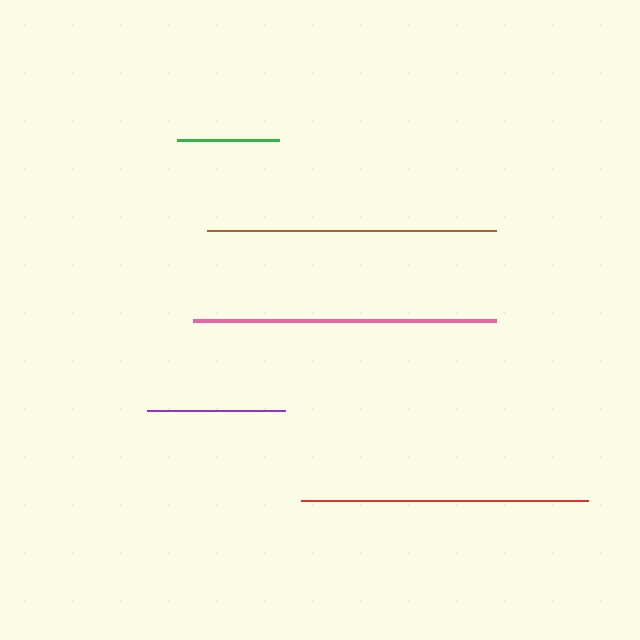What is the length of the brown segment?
The brown segment is approximately 290 pixels long.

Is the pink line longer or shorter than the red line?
The pink line is longer than the red line.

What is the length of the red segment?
The red segment is approximately 287 pixels long.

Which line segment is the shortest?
The green line is the shortest at approximately 102 pixels.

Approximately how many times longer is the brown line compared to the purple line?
The brown line is approximately 2.1 times the length of the purple line.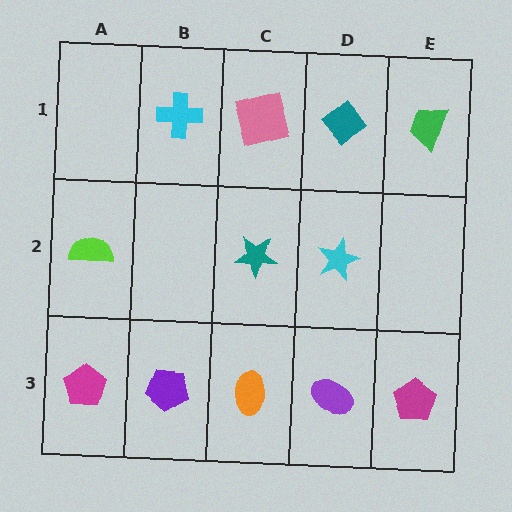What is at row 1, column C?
A pink square.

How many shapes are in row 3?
5 shapes.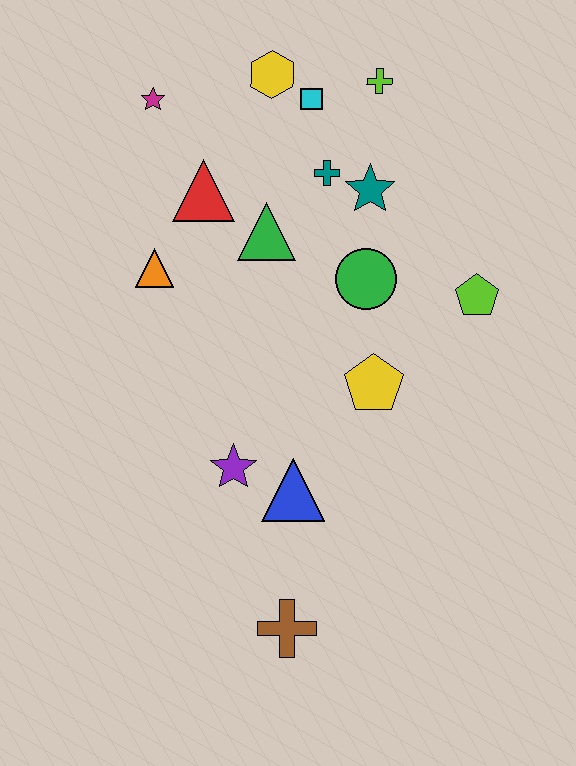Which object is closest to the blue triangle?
The purple star is closest to the blue triangle.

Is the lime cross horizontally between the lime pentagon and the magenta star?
Yes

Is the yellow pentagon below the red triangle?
Yes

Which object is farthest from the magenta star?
The brown cross is farthest from the magenta star.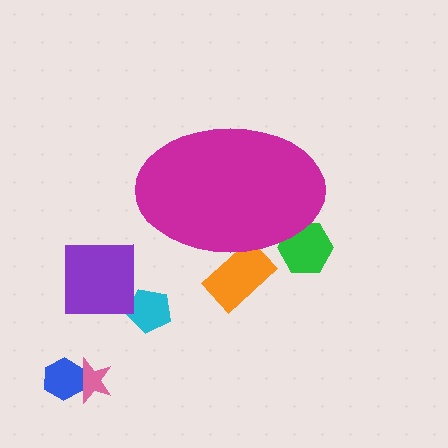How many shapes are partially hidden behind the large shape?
2 shapes are partially hidden.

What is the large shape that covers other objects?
A magenta ellipse.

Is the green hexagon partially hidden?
Yes, the green hexagon is partially hidden behind the magenta ellipse.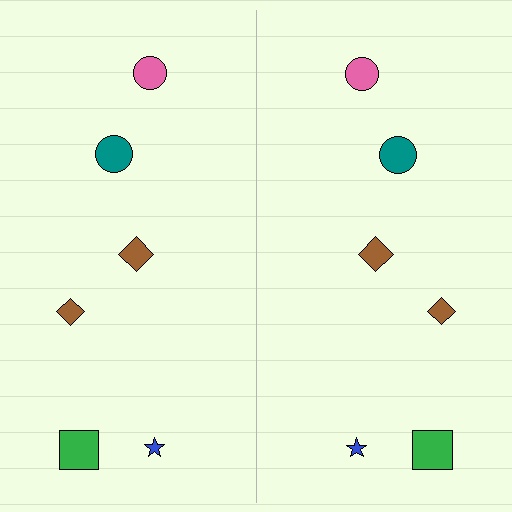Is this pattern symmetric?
Yes, this pattern has bilateral (reflection) symmetry.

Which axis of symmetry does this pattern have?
The pattern has a vertical axis of symmetry running through the center of the image.